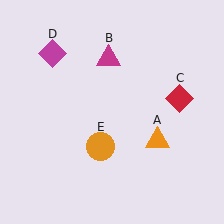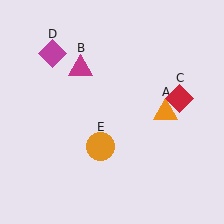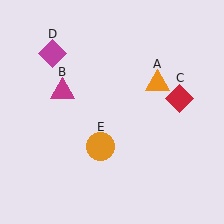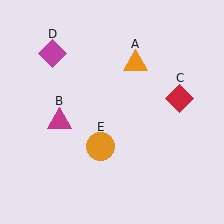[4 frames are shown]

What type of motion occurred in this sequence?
The orange triangle (object A), magenta triangle (object B) rotated counterclockwise around the center of the scene.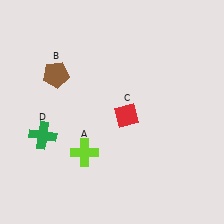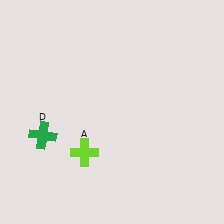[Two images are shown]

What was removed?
The brown pentagon (B), the red diamond (C) were removed in Image 2.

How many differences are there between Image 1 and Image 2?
There are 2 differences between the two images.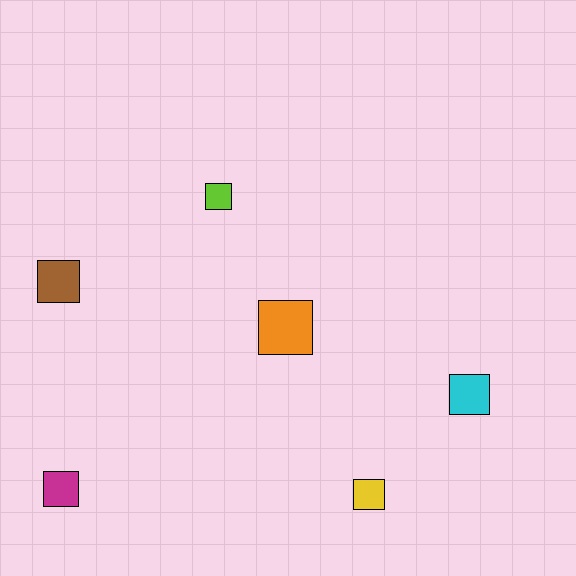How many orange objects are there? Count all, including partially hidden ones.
There is 1 orange object.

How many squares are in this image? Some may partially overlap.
There are 6 squares.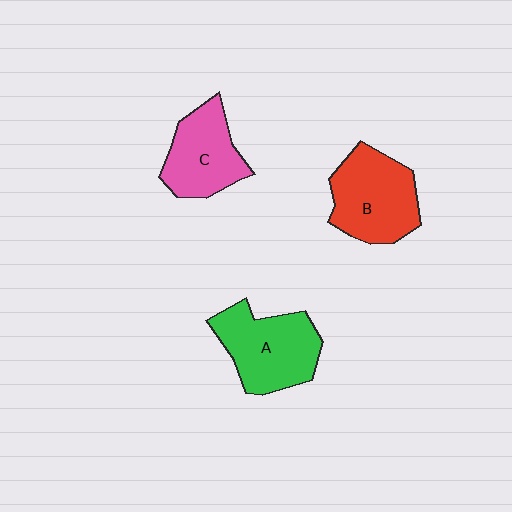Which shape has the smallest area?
Shape C (pink).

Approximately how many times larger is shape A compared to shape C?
Approximately 1.2 times.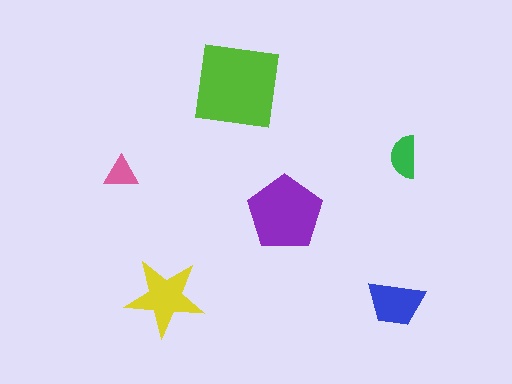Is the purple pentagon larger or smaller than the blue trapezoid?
Larger.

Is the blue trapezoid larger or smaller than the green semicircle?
Larger.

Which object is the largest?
The lime square.